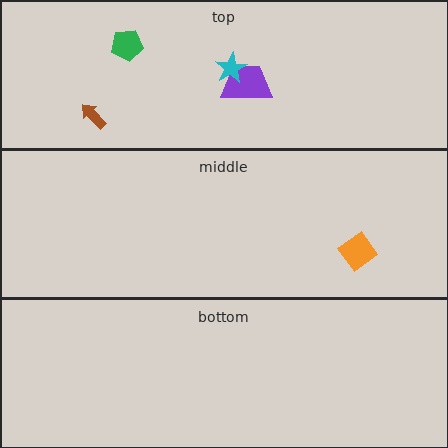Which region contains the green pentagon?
The top region.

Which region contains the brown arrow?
The top region.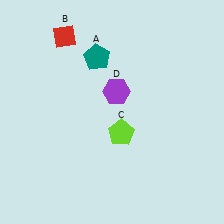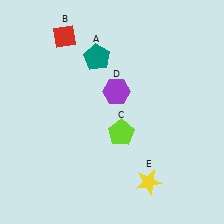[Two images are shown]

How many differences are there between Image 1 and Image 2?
There is 1 difference between the two images.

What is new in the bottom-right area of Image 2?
A yellow star (E) was added in the bottom-right area of Image 2.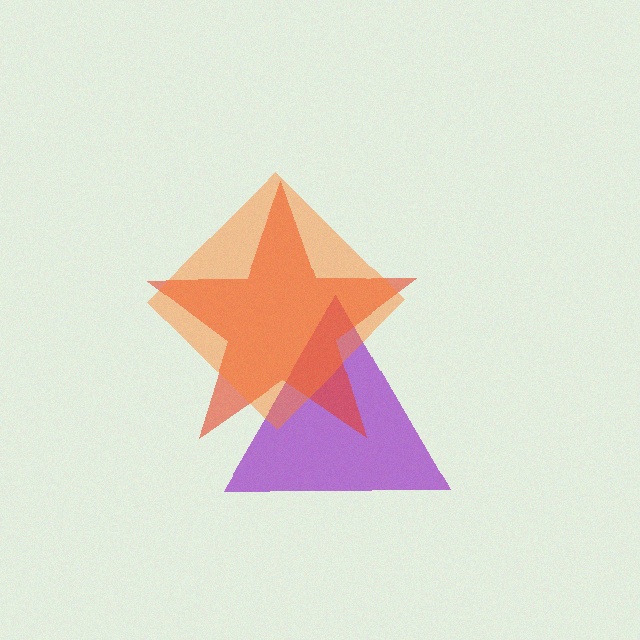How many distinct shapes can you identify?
There are 3 distinct shapes: a purple triangle, a red star, an orange diamond.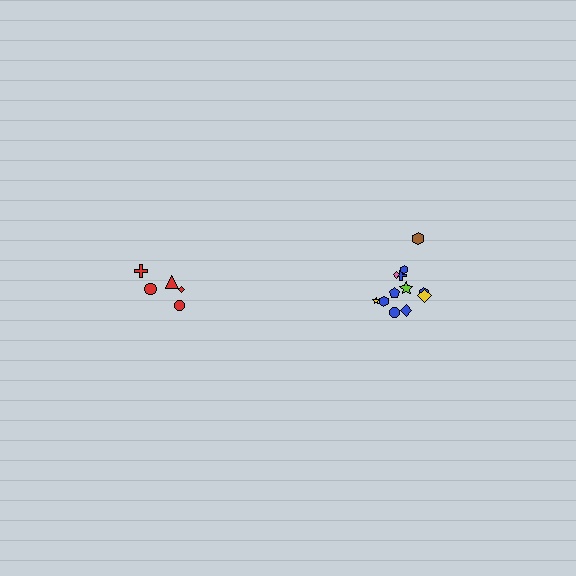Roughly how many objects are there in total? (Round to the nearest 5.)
Roughly 15 objects in total.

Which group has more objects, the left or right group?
The right group.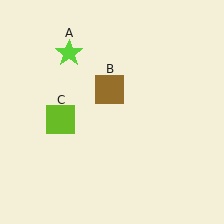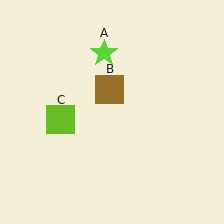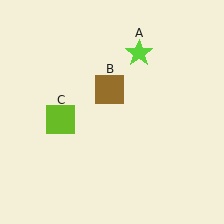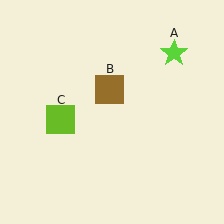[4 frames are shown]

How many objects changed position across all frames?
1 object changed position: lime star (object A).